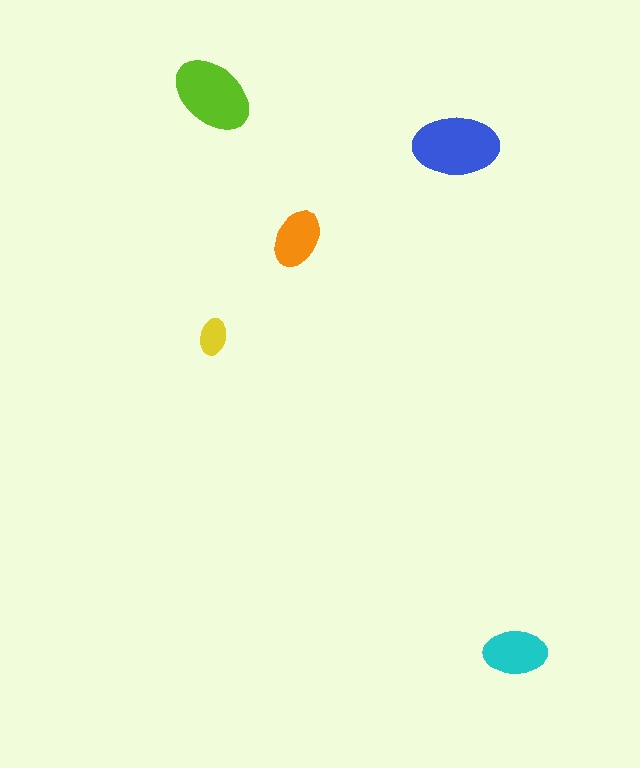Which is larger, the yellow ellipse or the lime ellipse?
The lime one.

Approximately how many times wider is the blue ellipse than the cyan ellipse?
About 1.5 times wider.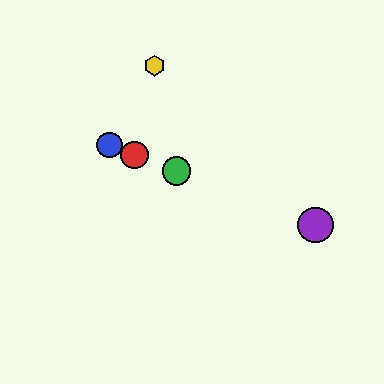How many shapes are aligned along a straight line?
4 shapes (the red circle, the blue circle, the green circle, the purple circle) are aligned along a straight line.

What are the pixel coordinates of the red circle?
The red circle is at (134, 155).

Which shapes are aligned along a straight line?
The red circle, the blue circle, the green circle, the purple circle are aligned along a straight line.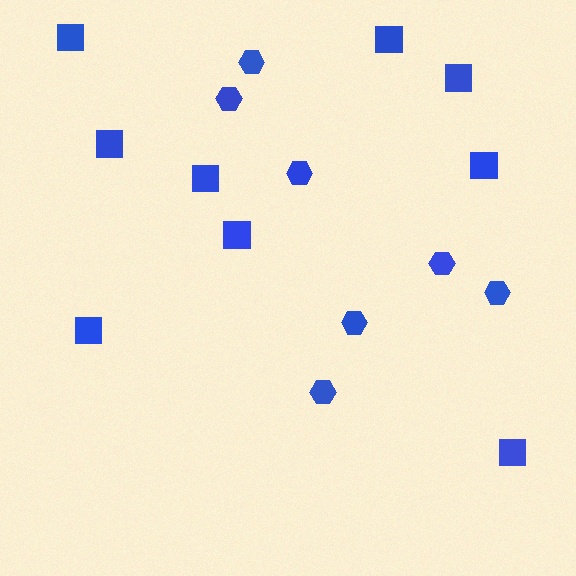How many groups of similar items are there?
There are 2 groups: one group of squares (9) and one group of hexagons (7).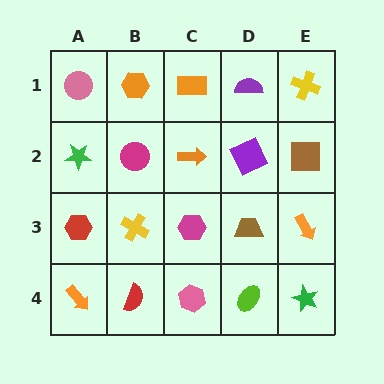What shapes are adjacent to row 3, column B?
A magenta circle (row 2, column B), a red semicircle (row 4, column B), a red hexagon (row 3, column A), a magenta hexagon (row 3, column C).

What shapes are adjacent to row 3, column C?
An orange arrow (row 2, column C), a pink hexagon (row 4, column C), a yellow cross (row 3, column B), a brown trapezoid (row 3, column D).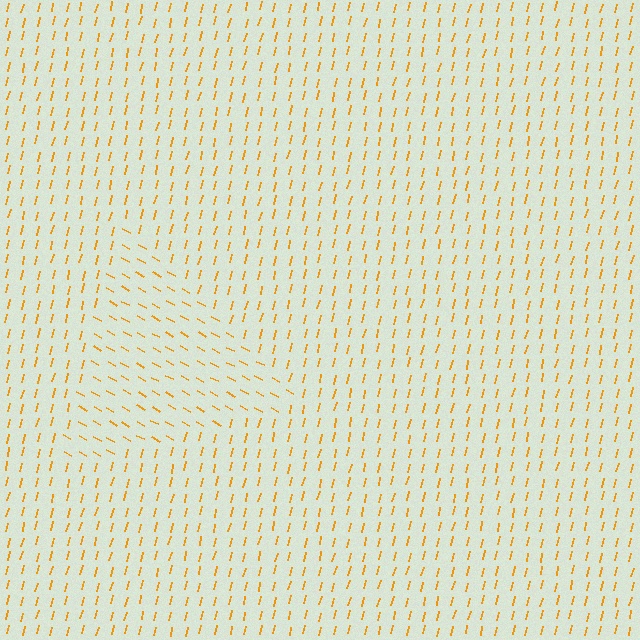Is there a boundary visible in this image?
Yes, there is a texture boundary formed by a change in line orientation.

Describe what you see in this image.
The image is filled with small orange line segments. A triangle region in the image has lines oriented differently from the surrounding lines, creating a visible texture boundary.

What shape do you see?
I see a triangle.